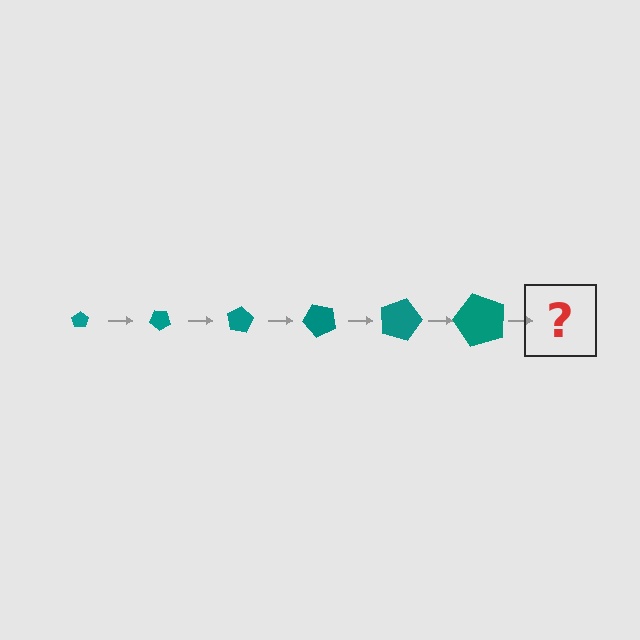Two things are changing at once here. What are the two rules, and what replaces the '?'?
The two rules are that the pentagon grows larger each step and it rotates 40 degrees each step. The '?' should be a pentagon, larger than the previous one and rotated 240 degrees from the start.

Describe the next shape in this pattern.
It should be a pentagon, larger than the previous one and rotated 240 degrees from the start.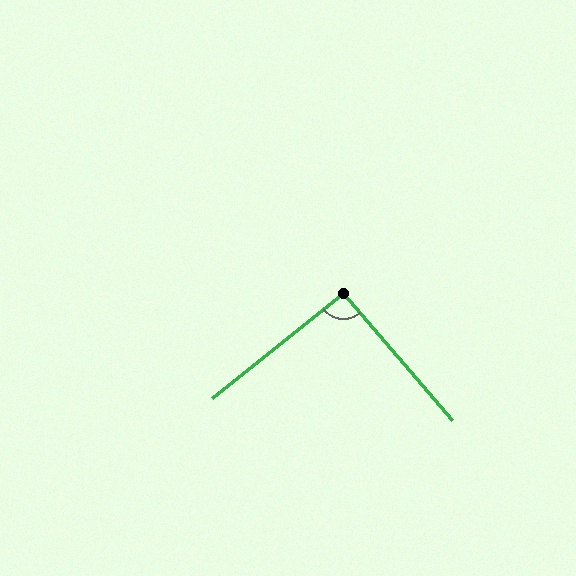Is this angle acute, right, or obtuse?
It is approximately a right angle.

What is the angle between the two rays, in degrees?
Approximately 92 degrees.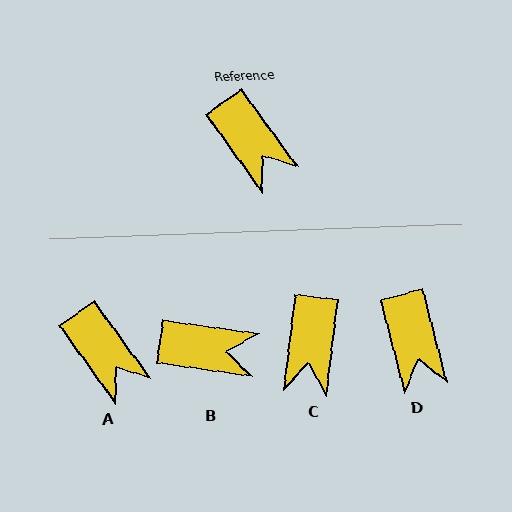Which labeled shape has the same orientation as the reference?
A.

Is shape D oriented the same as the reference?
No, it is off by about 21 degrees.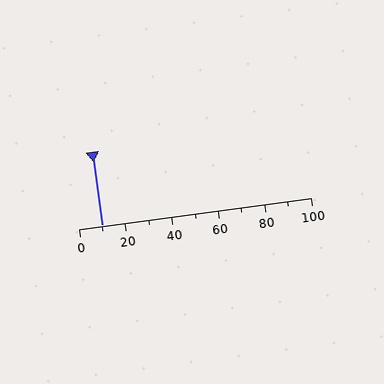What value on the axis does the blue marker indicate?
The marker indicates approximately 10.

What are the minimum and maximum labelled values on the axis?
The axis runs from 0 to 100.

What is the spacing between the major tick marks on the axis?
The major ticks are spaced 20 apart.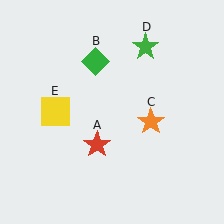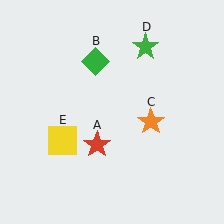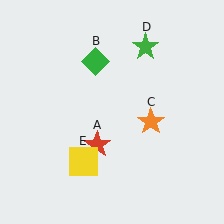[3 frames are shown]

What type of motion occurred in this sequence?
The yellow square (object E) rotated counterclockwise around the center of the scene.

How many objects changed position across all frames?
1 object changed position: yellow square (object E).